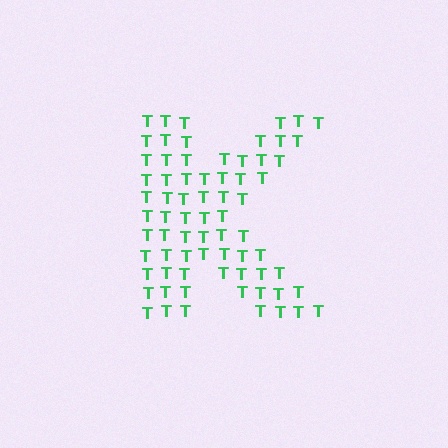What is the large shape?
The large shape is the letter K.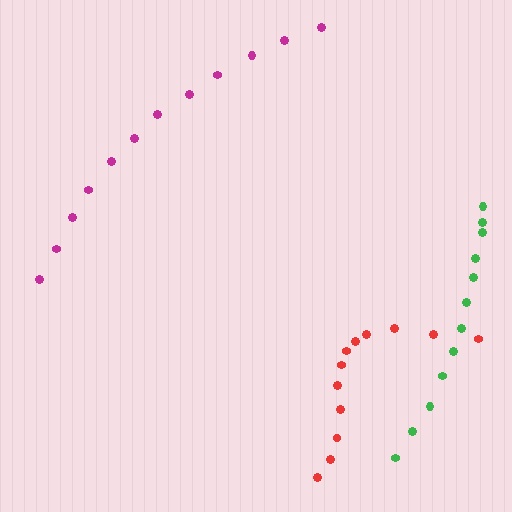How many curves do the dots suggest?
There are 3 distinct paths.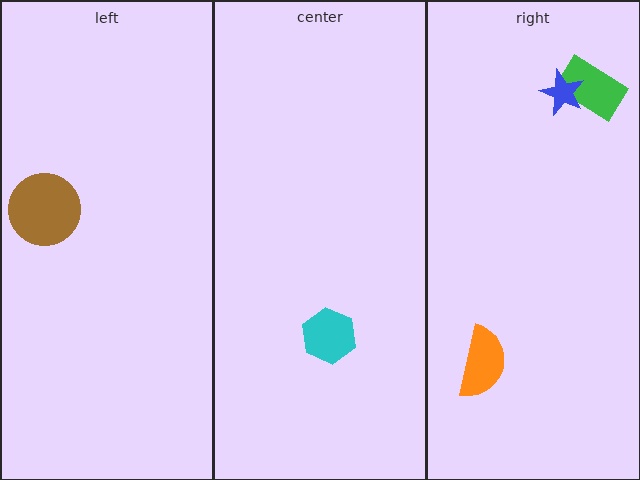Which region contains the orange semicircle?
The right region.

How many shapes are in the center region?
1.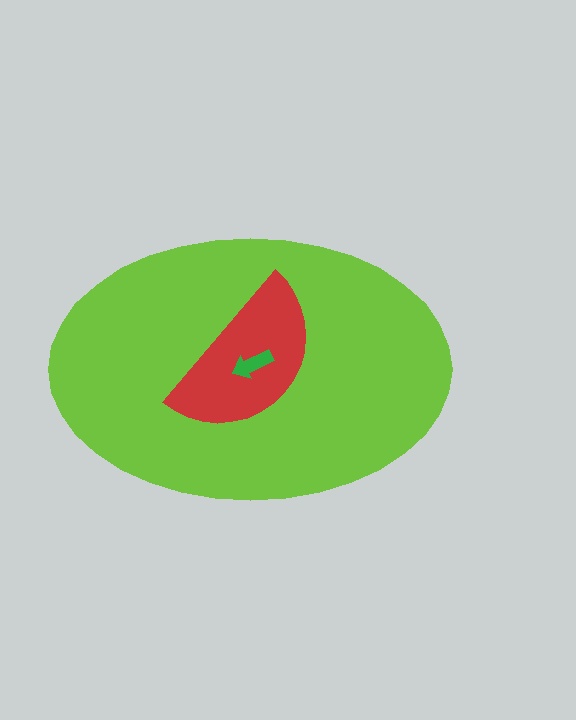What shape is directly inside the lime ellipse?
The red semicircle.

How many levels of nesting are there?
3.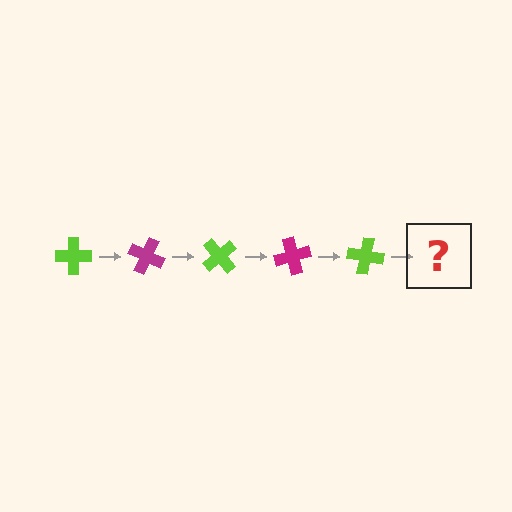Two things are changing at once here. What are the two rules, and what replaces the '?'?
The two rules are that it rotates 25 degrees each step and the color cycles through lime and magenta. The '?' should be a magenta cross, rotated 125 degrees from the start.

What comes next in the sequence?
The next element should be a magenta cross, rotated 125 degrees from the start.